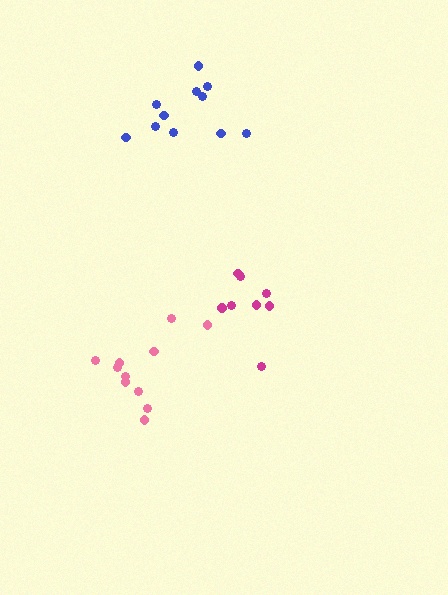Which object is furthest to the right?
The magenta cluster is rightmost.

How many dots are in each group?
Group 1: 11 dots, Group 2: 8 dots, Group 3: 11 dots (30 total).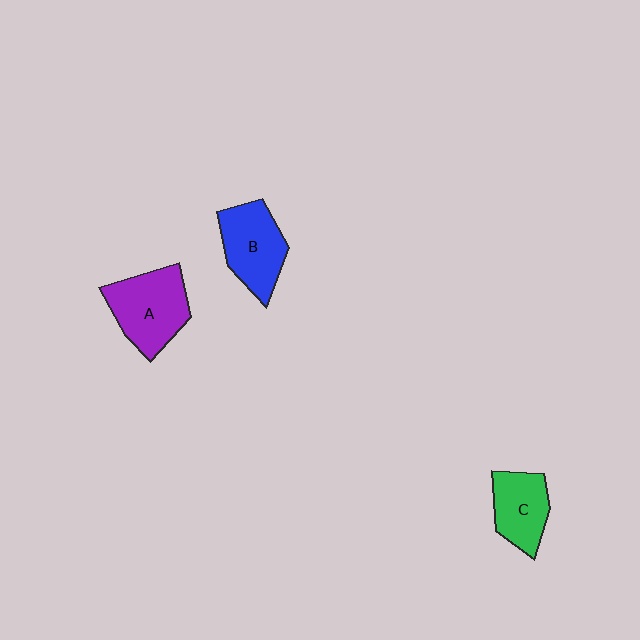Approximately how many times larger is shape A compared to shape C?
Approximately 1.4 times.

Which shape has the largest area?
Shape A (purple).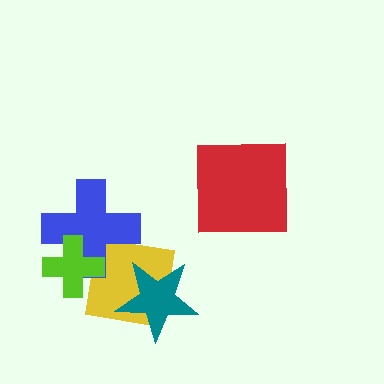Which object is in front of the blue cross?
The lime cross is in front of the blue cross.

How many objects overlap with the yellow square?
3 objects overlap with the yellow square.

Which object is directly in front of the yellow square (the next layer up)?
The blue cross is directly in front of the yellow square.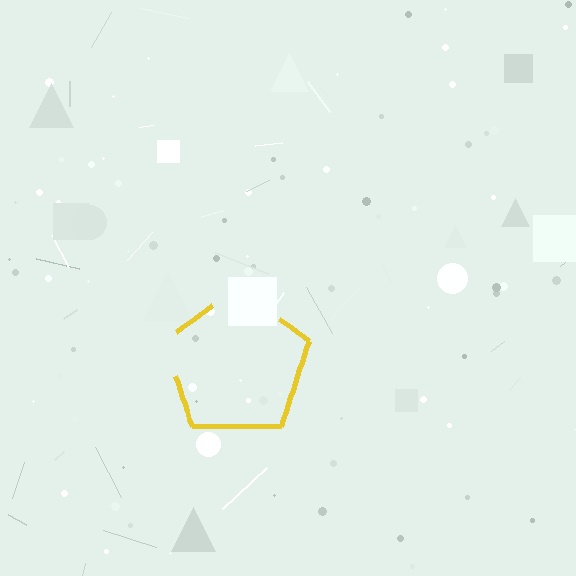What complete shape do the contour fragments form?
The contour fragments form a pentagon.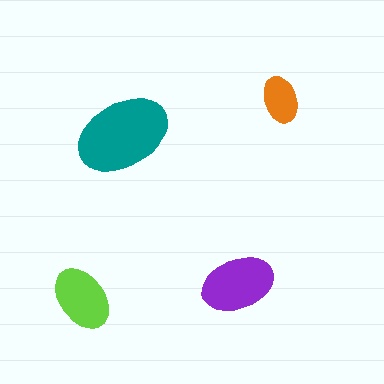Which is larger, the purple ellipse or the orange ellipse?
The purple one.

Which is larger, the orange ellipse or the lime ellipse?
The lime one.